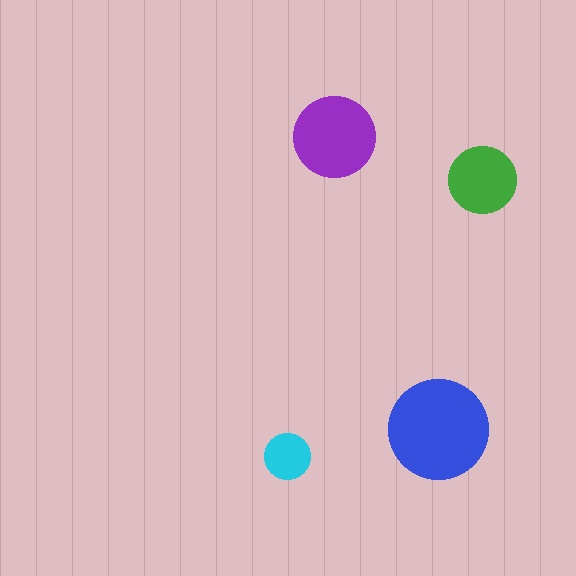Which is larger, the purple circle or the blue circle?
The blue one.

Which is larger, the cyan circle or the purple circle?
The purple one.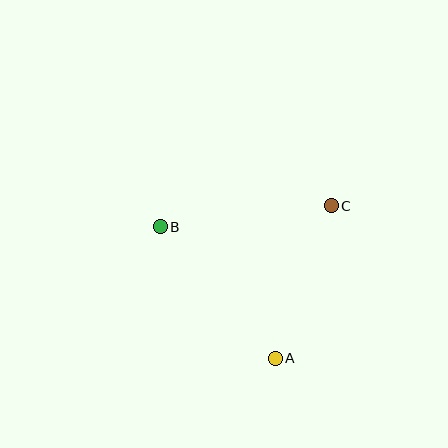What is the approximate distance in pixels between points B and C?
The distance between B and C is approximately 172 pixels.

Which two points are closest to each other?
Points A and C are closest to each other.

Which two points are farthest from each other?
Points A and B are farthest from each other.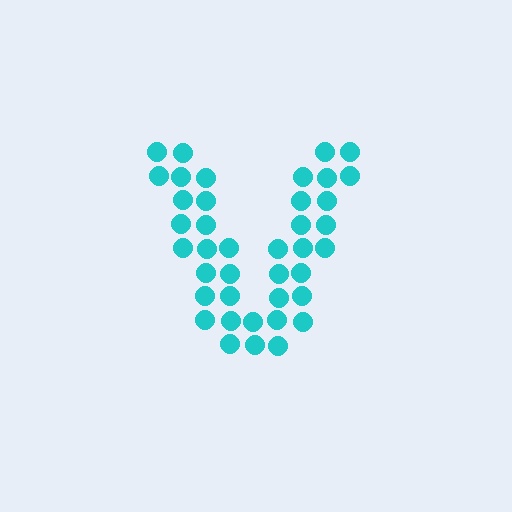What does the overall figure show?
The overall figure shows the letter V.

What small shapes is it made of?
It is made of small circles.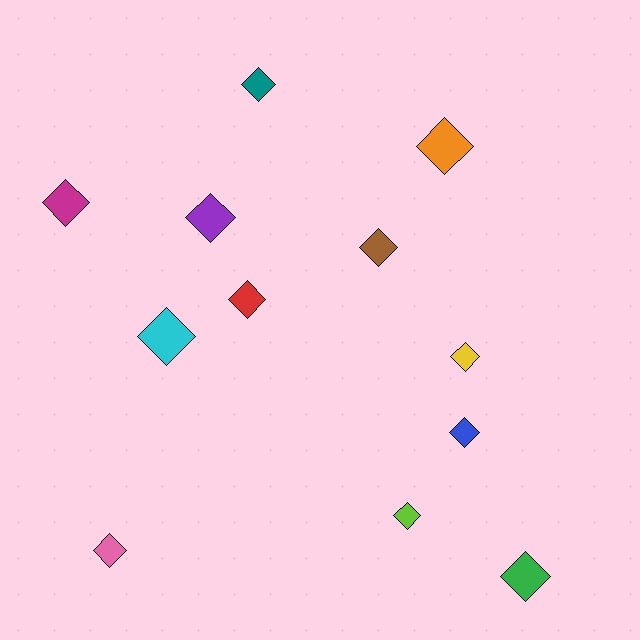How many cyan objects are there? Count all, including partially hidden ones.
There is 1 cyan object.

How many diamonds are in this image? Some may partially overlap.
There are 12 diamonds.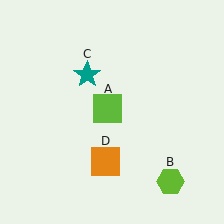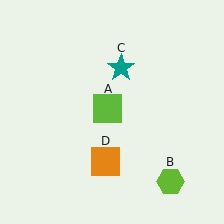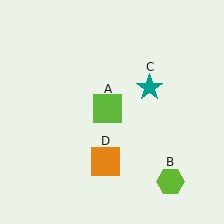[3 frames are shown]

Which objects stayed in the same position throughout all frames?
Lime square (object A) and lime hexagon (object B) and orange square (object D) remained stationary.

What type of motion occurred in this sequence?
The teal star (object C) rotated clockwise around the center of the scene.